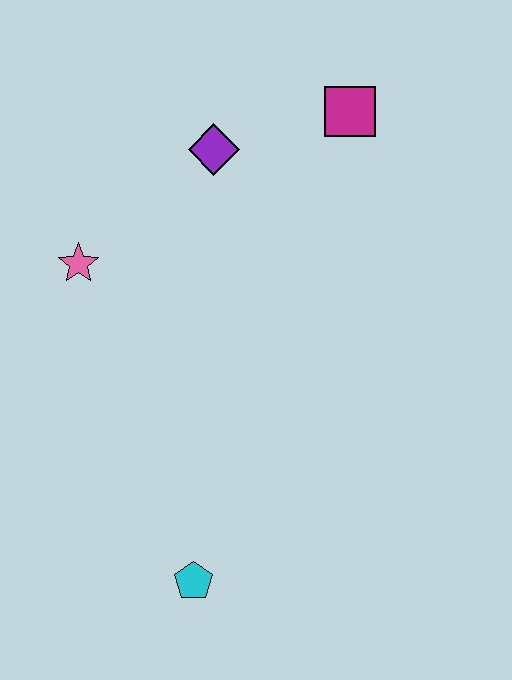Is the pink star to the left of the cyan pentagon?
Yes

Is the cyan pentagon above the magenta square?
No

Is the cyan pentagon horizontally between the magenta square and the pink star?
Yes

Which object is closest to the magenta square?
The purple diamond is closest to the magenta square.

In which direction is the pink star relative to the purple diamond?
The pink star is to the left of the purple diamond.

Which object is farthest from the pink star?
The cyan pentagon is farthest from the pink star.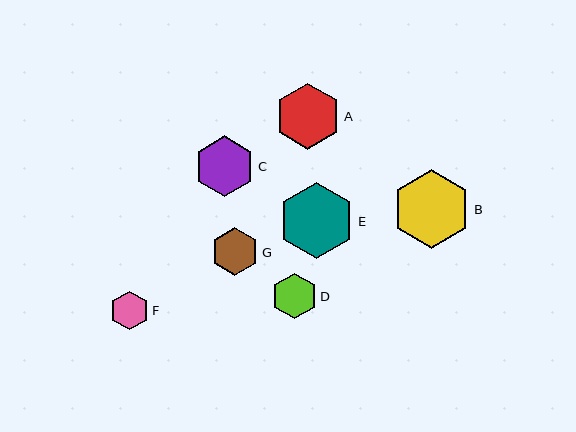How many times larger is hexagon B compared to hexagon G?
Hexagon B is approximately 1.6 times the size of hexagon G.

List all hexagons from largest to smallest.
From largest to smallest: B, E, A, C, G, D, F.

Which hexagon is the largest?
Hexagon B is the largest with a size of approximately 78 pixels.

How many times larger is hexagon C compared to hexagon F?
Hexagon C is approximately 1.6 times the size of hexagon F.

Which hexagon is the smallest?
Hexagon F is the smallest with a size of approximately 38 pixels.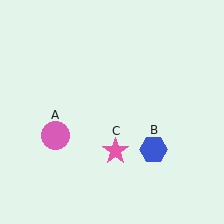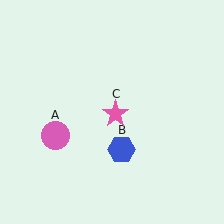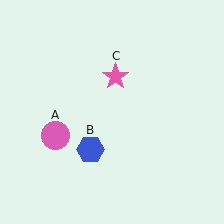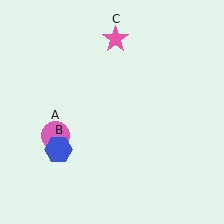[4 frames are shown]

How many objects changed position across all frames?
2 objects changed position: blue hexagon (object B), pink star (object C).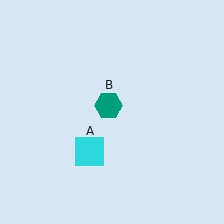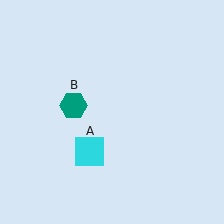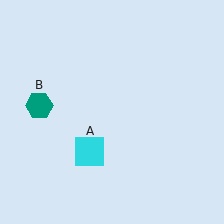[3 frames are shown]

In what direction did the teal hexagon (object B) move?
The teal hexagon (object B) moved left.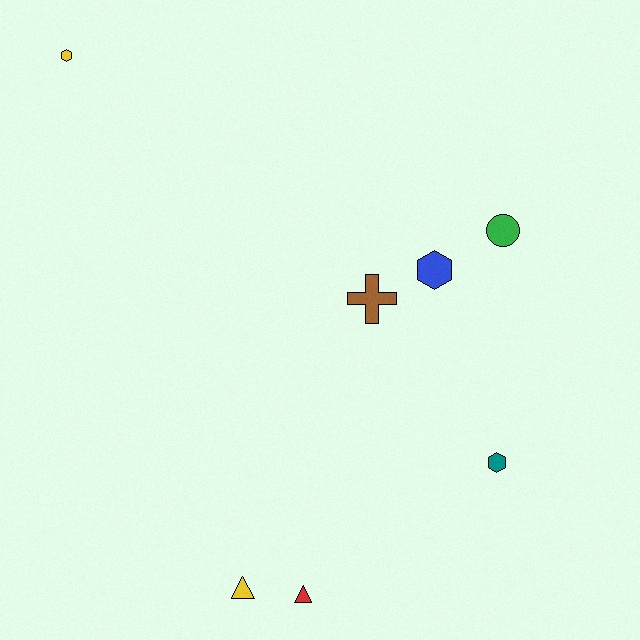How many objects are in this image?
There are 7 objects.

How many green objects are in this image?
There is 1 green object.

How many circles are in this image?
There is 1 circle.